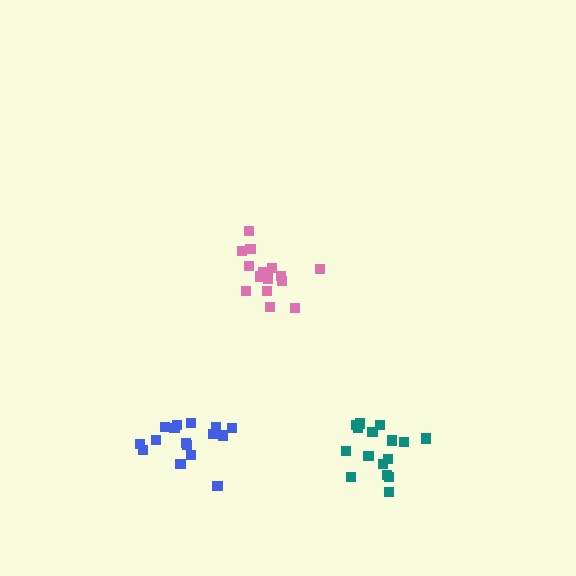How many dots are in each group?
Group 1: 16 dots, Group 2: 16 dots, Group 3: 16 dots (48 total).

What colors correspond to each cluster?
The clusters are colored: blue, pink, teal.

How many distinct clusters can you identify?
There are 3 distinct clusters.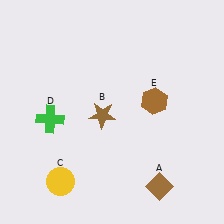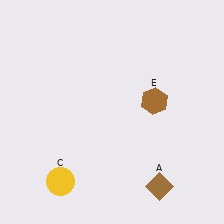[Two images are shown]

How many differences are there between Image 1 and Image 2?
There are 2 differences between the two images.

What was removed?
The green cross (D), the brown star (B) were removed in Image 2.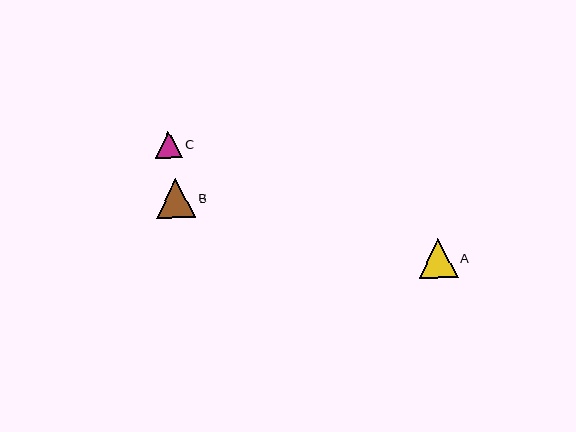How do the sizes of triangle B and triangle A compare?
Triangle B and triangle A are approximately the same size.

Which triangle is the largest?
Triangle B is the largest with a size of approximately 39 pixels.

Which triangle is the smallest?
Triangle C is the smallest with a size of approximately 27 pixels.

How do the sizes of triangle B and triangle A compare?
Triangle B and triangle A are approximately the same size.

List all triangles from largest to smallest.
From largest to smallest: B, A, C.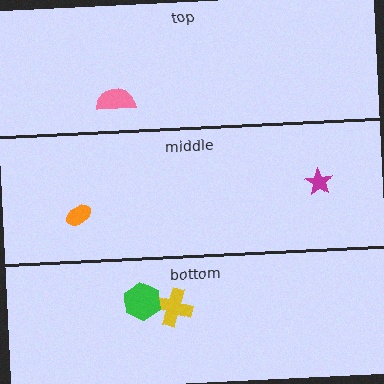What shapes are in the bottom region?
The yellow cross, the green hexagon.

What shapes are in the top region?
The pink semicircle.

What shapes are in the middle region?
The orange ellipse, the magenta star.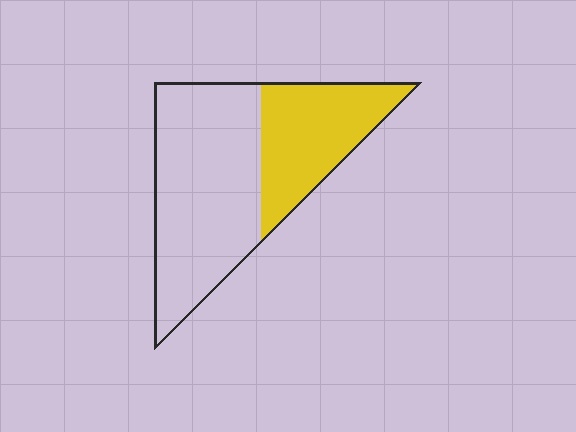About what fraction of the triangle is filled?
About three eighths (3/8).